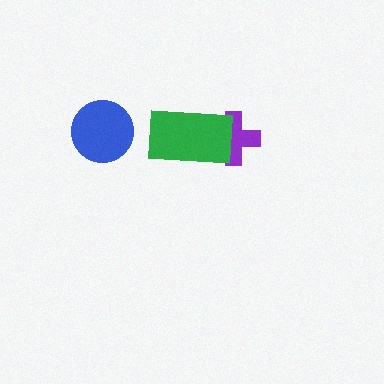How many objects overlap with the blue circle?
0 objects overlap with the blue circle.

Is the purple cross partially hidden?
Yes, it is partially covered by another shape.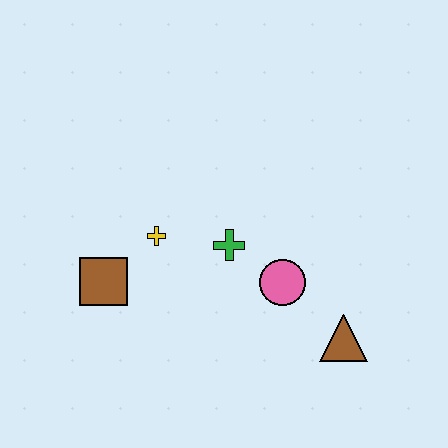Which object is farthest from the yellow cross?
The brown triangle is farthest from the yellow cross.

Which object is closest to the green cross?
The pink circle is closest to the green cross.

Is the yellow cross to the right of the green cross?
No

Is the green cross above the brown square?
Yes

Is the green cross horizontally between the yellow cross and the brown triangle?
Yes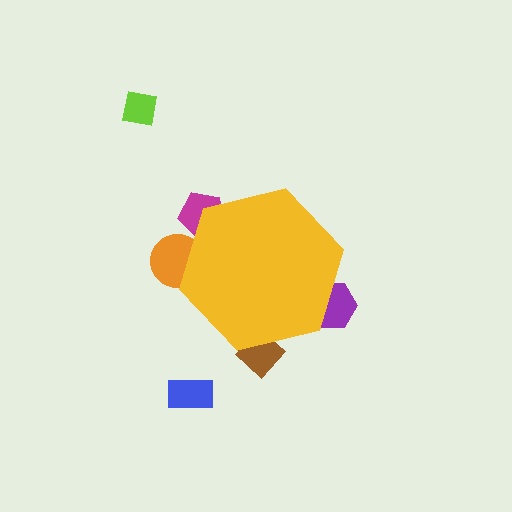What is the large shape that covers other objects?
A yellow hexagon.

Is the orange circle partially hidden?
Yes, the orange circle is partially hidden behind the yellow hexagon.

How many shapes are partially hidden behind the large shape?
4 shapes are partially hidden.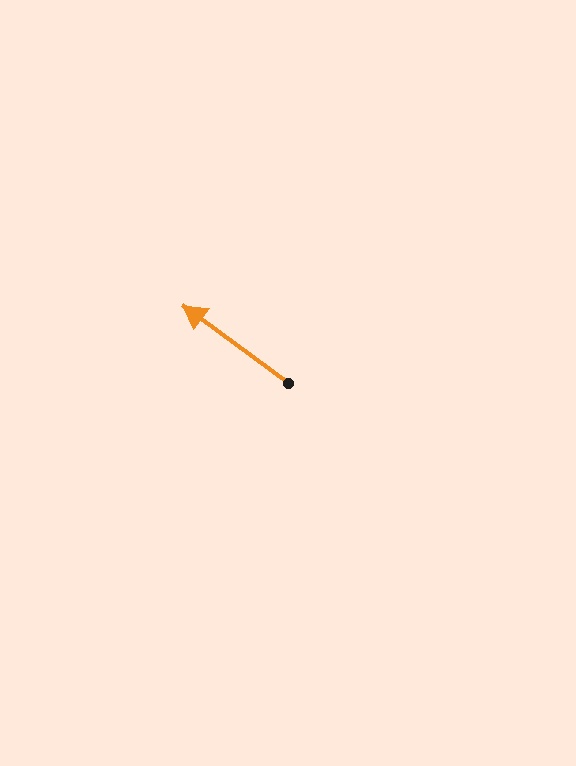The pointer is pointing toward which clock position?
Roughly 10 o'clock.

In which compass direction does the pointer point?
Northwest.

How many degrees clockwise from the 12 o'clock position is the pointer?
Approximately 306 degrees.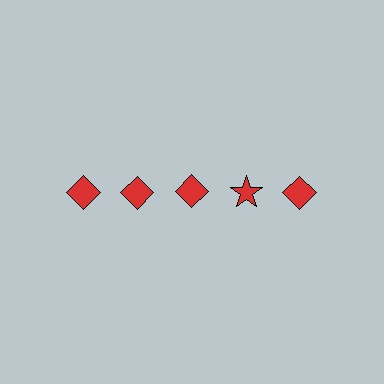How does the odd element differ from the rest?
It has a different shape: star instead of diamond.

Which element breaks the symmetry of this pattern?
The red star in the top row, second from right column breaks the symmetry. All other shapes are red diamonds.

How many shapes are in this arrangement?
There are 5 shapes arranged in a grid pattern.